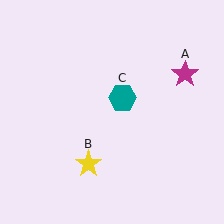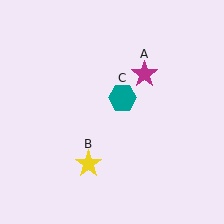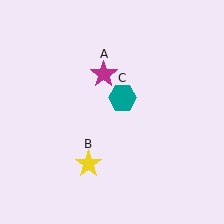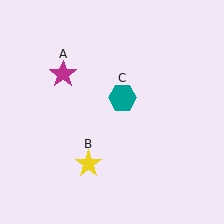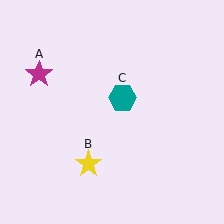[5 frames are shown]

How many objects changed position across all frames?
1 object changed position: magenta star (object A).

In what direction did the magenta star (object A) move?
The magenta star (object A) moved left.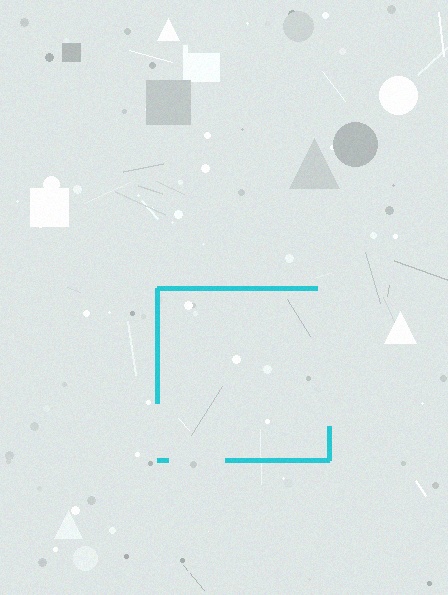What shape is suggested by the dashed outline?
The dashed outline suggests a square.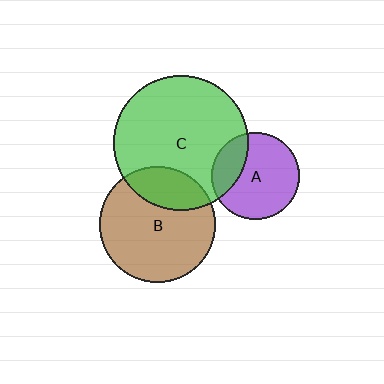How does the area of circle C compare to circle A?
Approximately 2.4 times.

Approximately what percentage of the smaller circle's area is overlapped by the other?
Approximately 25%.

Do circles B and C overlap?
Yes.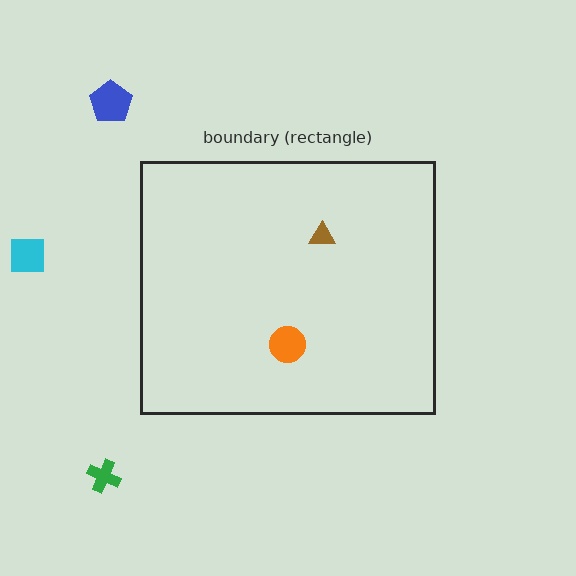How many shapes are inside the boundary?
2 inside, 3 outside.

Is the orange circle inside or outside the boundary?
Inside.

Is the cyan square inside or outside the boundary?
Outside.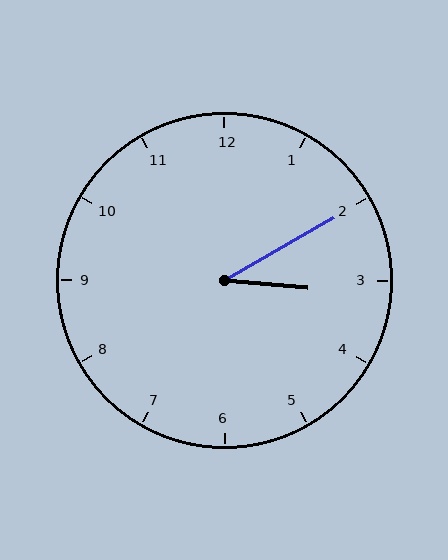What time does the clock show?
3:10.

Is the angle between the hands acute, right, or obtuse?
It is acute.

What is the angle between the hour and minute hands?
Approximately 35 degrees.